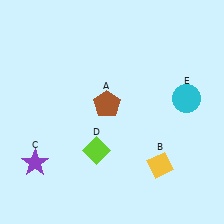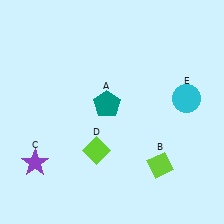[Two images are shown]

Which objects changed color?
A changed from brown to teal. B changed from yellow to lime.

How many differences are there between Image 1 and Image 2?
There are 2 differences between the two images.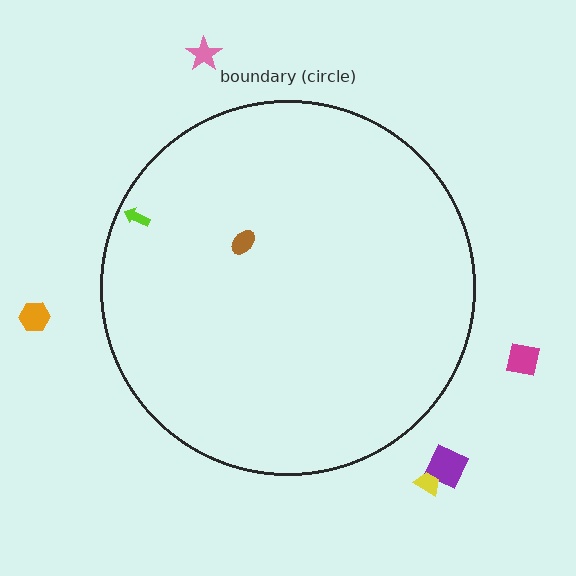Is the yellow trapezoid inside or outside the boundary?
Outside.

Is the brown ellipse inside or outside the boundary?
Inside.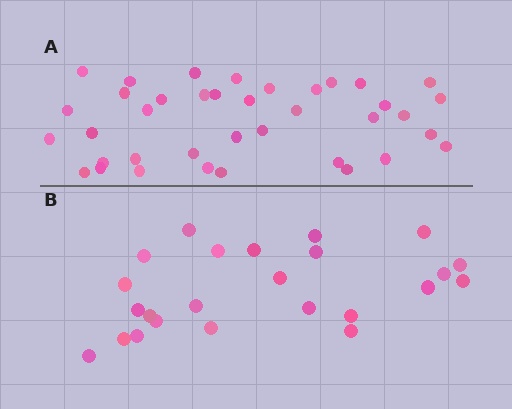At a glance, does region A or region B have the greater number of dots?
Region A (the top region) has more dots.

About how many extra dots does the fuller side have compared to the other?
Region A has approximately 15 more dots than region B.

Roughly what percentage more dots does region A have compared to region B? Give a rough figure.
About 60% more.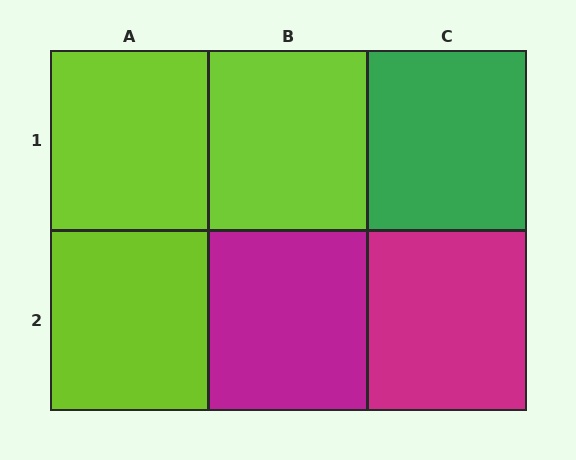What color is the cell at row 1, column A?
Lime.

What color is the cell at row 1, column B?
Lime.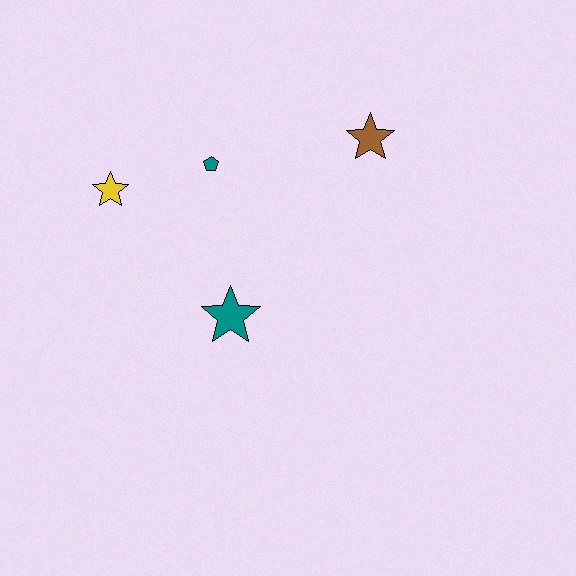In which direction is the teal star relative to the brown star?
The teal star is below the brown star.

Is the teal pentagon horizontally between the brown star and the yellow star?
Yes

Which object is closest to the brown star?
The teal pentagon is closest to the brown star.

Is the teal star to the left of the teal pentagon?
No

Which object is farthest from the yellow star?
The brown star is farthest from the yellow star.